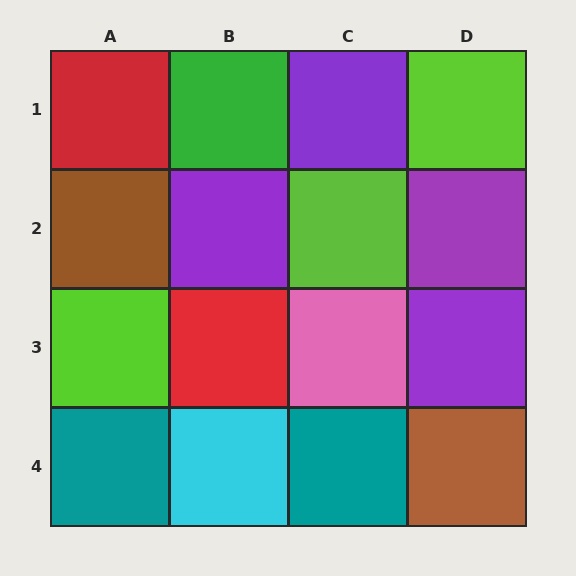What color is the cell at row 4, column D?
Brown.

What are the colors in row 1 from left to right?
Red, green, purple, lime.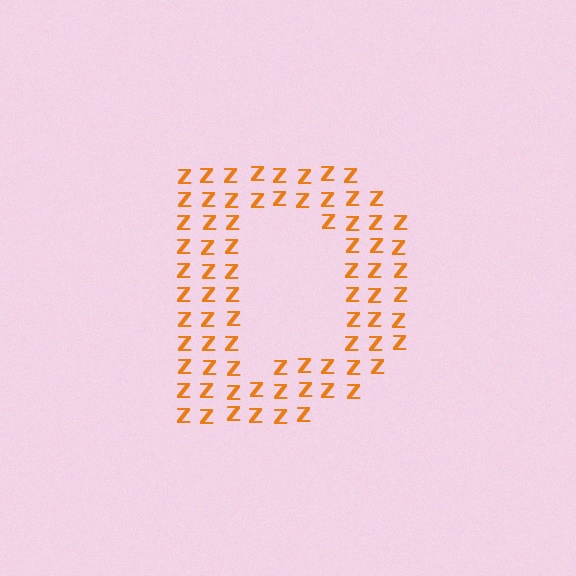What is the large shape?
The large shape is the letter D.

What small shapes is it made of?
It is made of small letter Z's.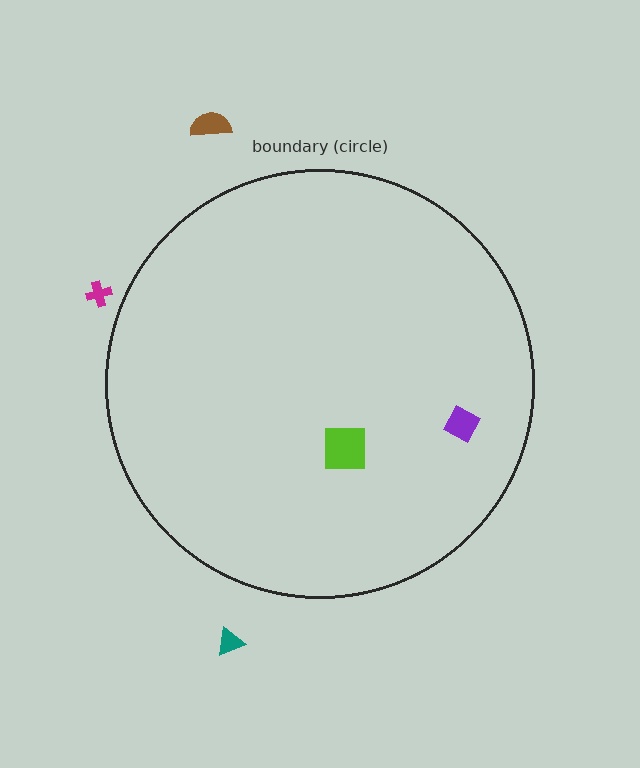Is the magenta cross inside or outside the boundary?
Outside.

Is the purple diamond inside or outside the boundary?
Inside.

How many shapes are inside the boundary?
2 inside, 3 outside.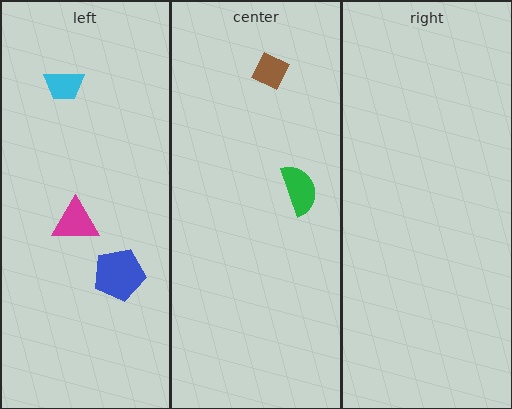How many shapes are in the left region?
3.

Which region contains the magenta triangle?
The left region.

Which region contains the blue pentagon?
The left region.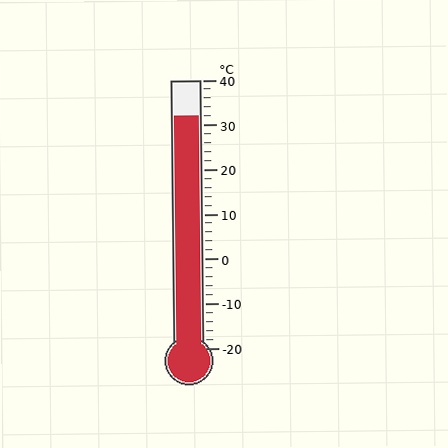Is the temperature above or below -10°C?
The temperature is above -10°C.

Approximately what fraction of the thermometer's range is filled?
The thermometer is filled to approximately 85% of its range.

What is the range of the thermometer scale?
The thermometer scale ranges from -20°C to 40°C.